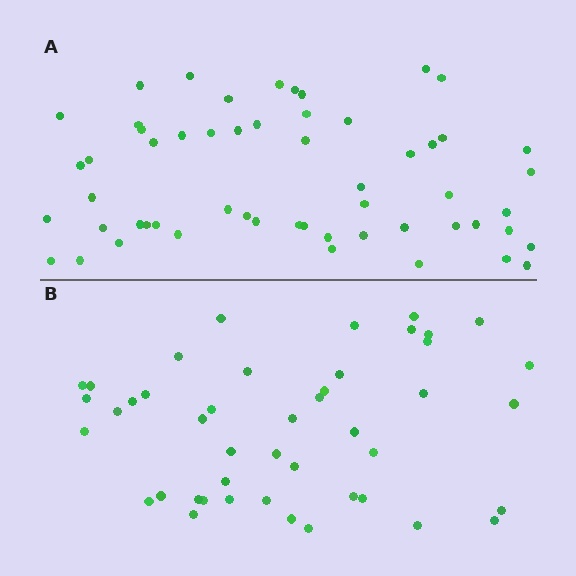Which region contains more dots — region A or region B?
Region A (the top region) has more dots.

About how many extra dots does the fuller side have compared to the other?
Region A has roughly 12 or so more dots than region B.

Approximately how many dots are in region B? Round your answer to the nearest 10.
About 40 dots. (The exact count is 45, which rounds to 40.)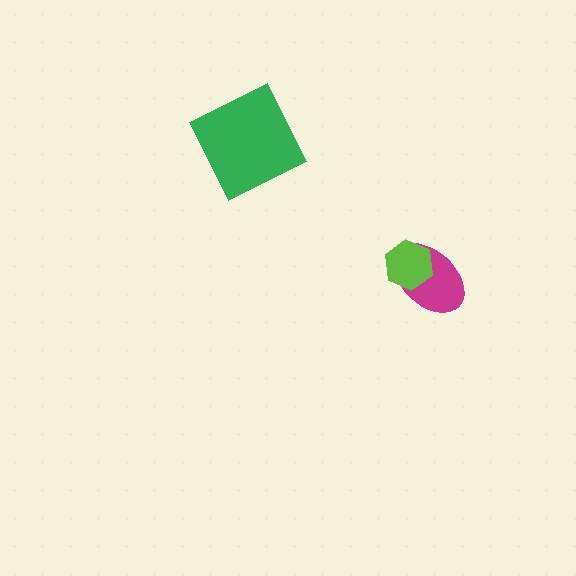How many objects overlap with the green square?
0 objects overlap with the green square.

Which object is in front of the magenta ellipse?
The lime hexagon is in front of the magenta ellipse.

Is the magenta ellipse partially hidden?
Yes, it is partially covered by another shape.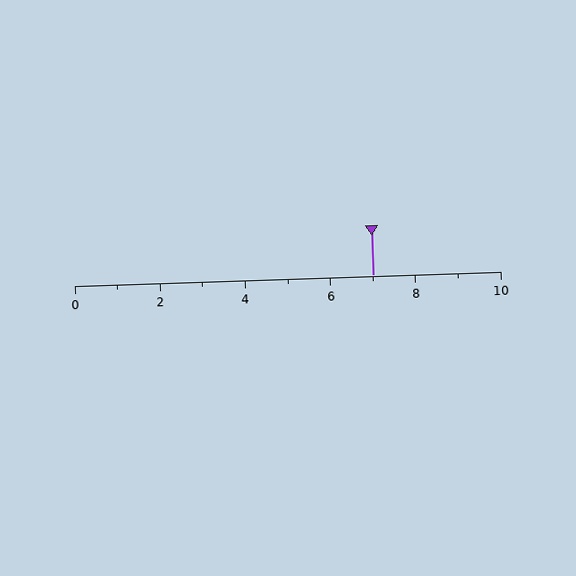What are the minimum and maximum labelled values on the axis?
The axis runs from 0 to 10.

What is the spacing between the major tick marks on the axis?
The major ticks are spaced 2 apart.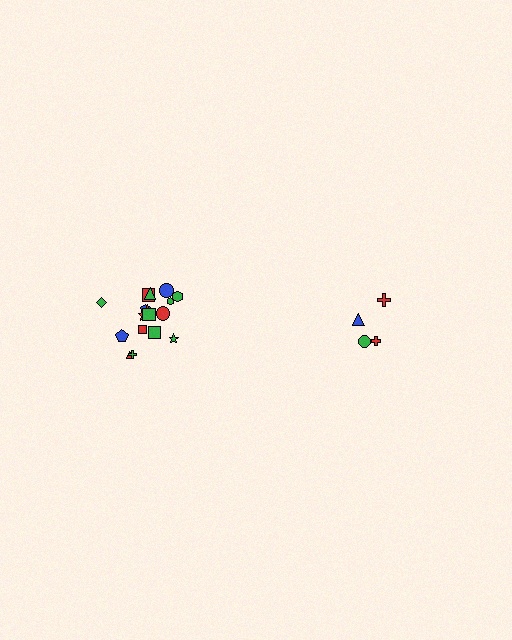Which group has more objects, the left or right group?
The left group.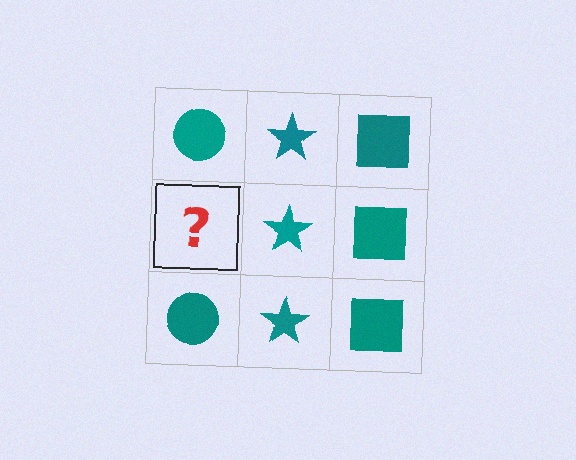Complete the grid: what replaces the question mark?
The question mark should be replaced with a teal circle.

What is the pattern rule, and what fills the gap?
The rule is that each column has a consistent shape. The gap should be filled with a teal circle.